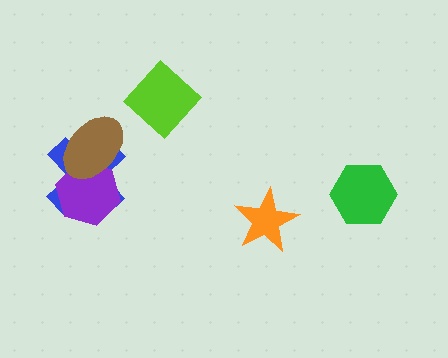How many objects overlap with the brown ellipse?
2 objects overlap with the brown ellipse.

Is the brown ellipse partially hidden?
No, no other shape covers it.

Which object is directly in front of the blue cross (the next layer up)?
The purple hexagon is directly in front of the blue cross.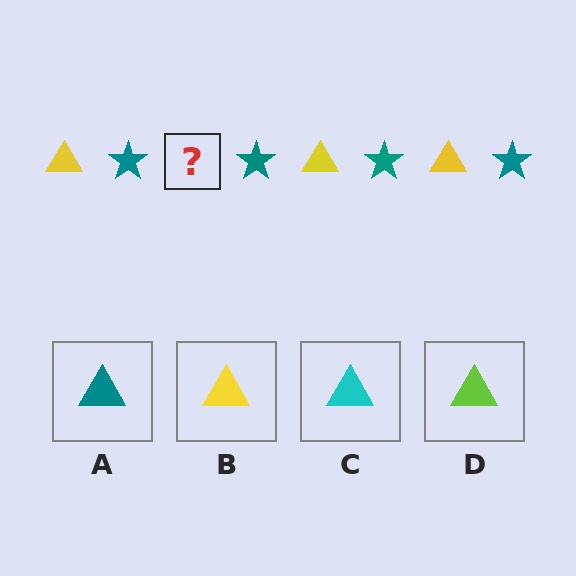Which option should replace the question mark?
Option B.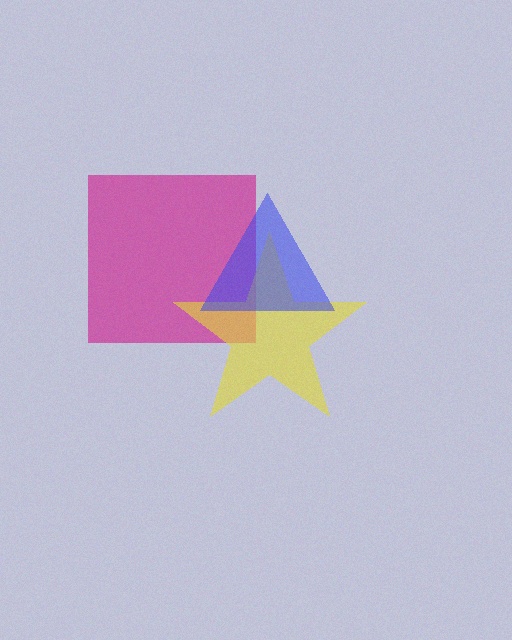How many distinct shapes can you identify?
There are 3 distinct shapes: a magenta square, a yellow star, a blue triangle.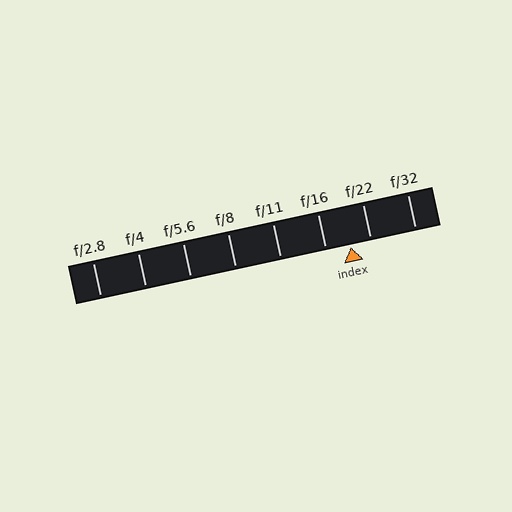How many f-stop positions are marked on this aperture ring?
There are 8 f-stop positions marked.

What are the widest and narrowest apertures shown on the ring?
The widest aperture shown is f/2.8 and the narrowest is f/32.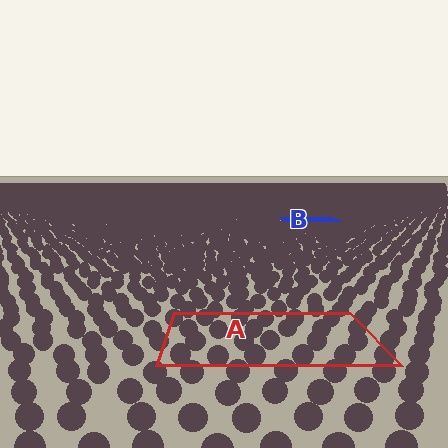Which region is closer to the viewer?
Region A is closer. The texture elements there are larger and more spread out.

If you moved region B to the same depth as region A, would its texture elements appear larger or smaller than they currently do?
They would appear larger. At a closer depth, the same texture elements are projected at a bigger on-screen size.